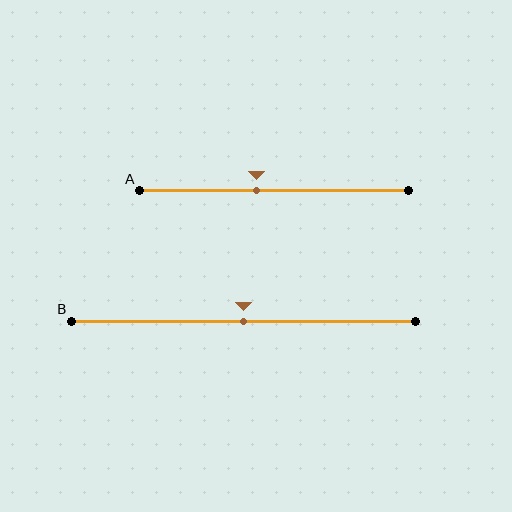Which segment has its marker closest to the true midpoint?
Segment B has its marker closest to the true midpoint.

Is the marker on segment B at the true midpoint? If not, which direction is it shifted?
Yes, the marker on segment B is at the true midpoint.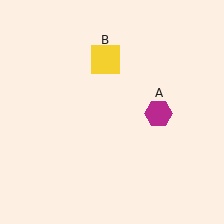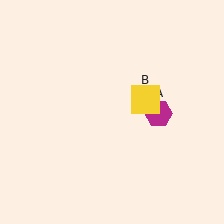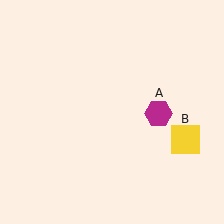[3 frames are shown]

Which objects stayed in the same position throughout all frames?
Magenta hexagon (object A) remained stationary.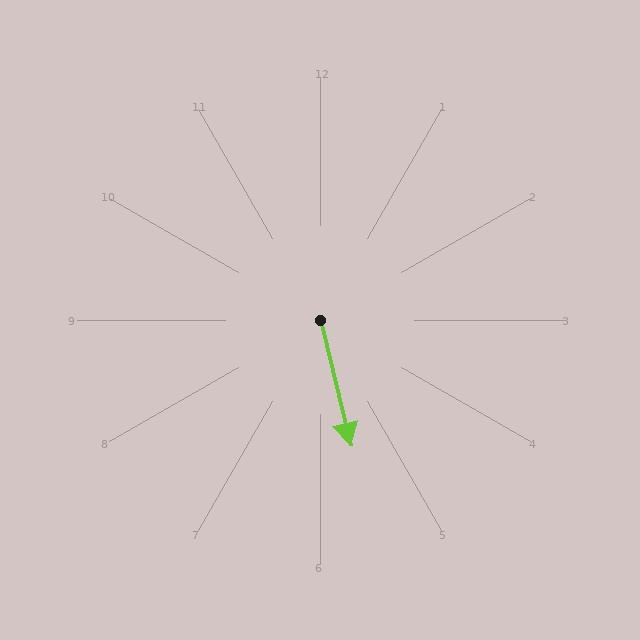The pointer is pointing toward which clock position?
Roughly 6 o'clock.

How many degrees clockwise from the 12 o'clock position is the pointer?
Approximately 167 degrees.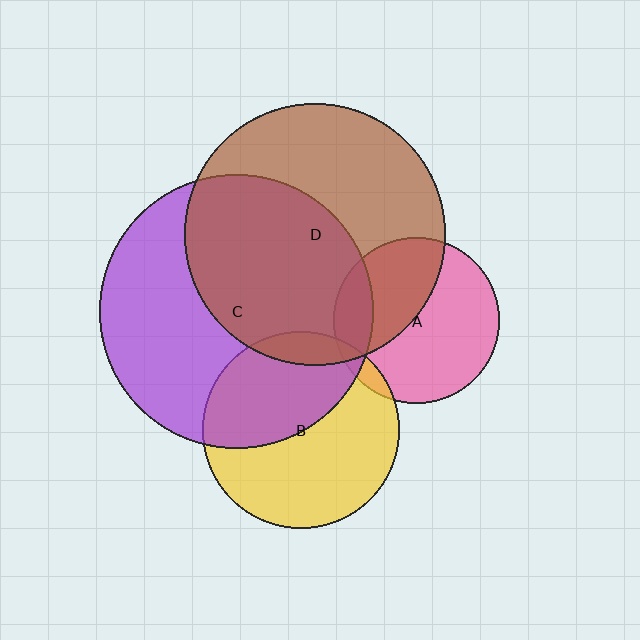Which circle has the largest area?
Circle C (purple).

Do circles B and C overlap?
Yes.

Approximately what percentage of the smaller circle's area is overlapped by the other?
Approximately 45%.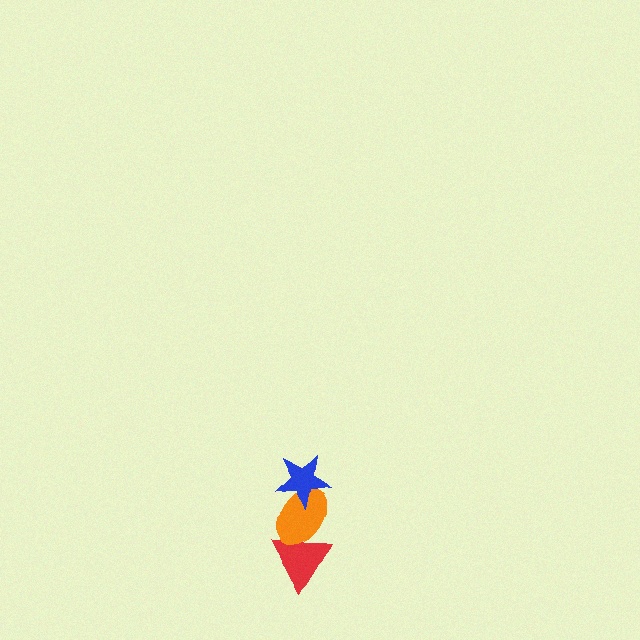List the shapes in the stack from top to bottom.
From top to bottom: the blue star, the orange ellipse, the red triangle.